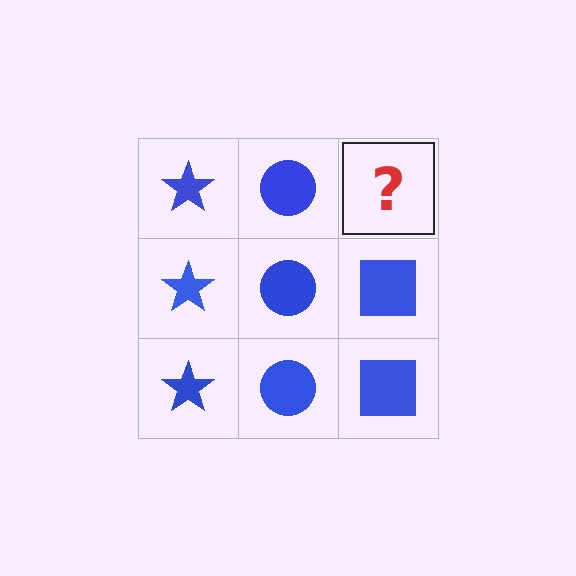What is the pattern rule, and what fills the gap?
The rule is that each column has a consistent shape. The gap should be filled with a blue square.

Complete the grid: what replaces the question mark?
The question mark should be replaced with a blue square.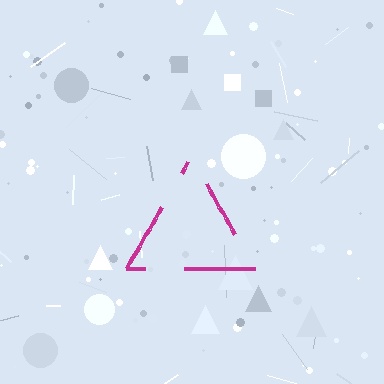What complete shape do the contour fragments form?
The contour fragments form a triangle.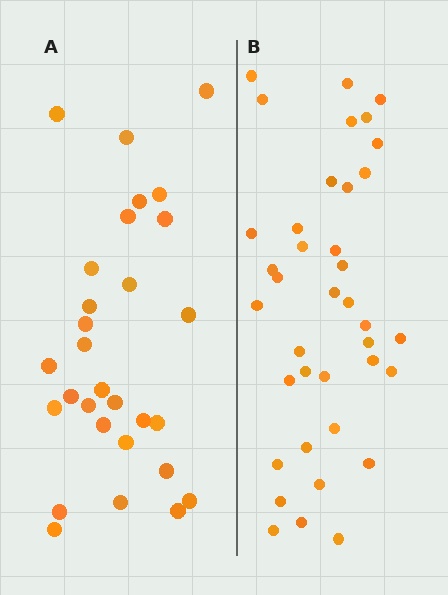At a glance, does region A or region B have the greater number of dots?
Region B (the right region) has more dots.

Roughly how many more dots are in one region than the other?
Region B has roughly 8 or so more dots than region A.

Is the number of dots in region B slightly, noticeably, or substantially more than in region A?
Region B has noticeably more, but not dramatically so. The ratio is roughly 1.3 to 1.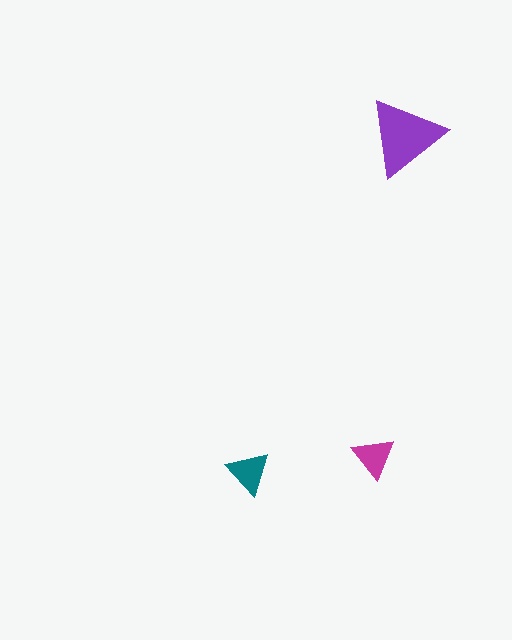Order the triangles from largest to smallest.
the purple one, the teal one, the magenta one.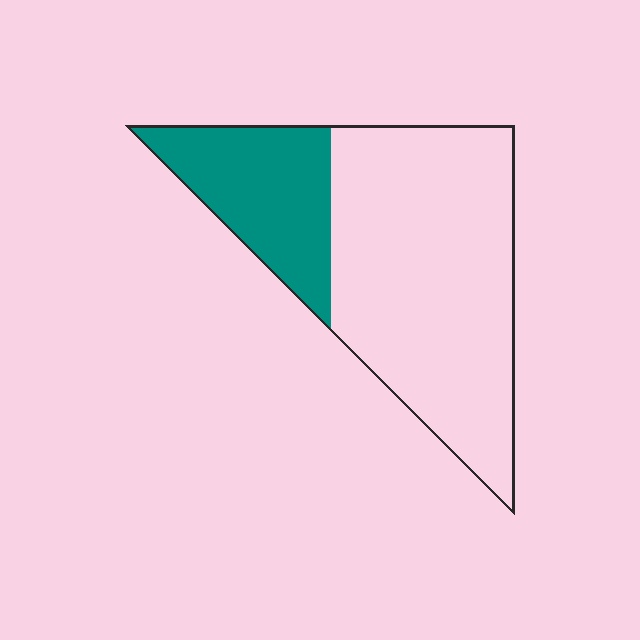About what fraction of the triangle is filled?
About one quarter (1/4).